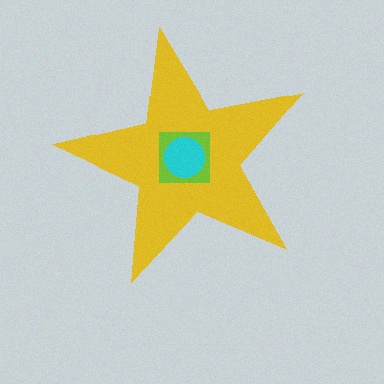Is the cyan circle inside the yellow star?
Yes.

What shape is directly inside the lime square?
The cyan circle.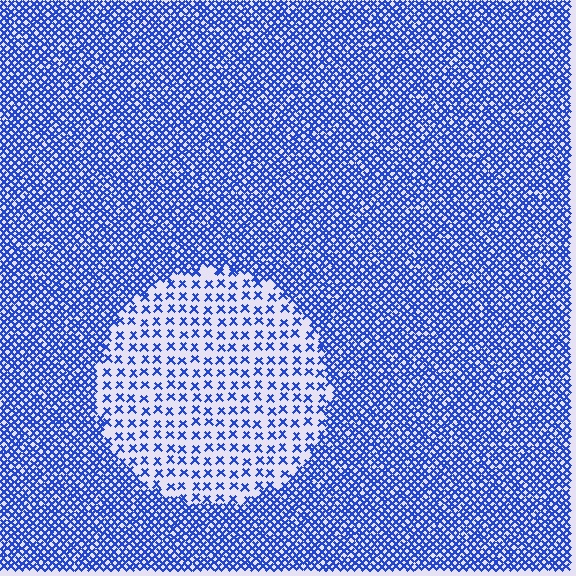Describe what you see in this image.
The image contains small blue elements arranged at two different densities. A circle-shaped region is visible where the elements are less densely packed than the surrounding area.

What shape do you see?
I see a circle.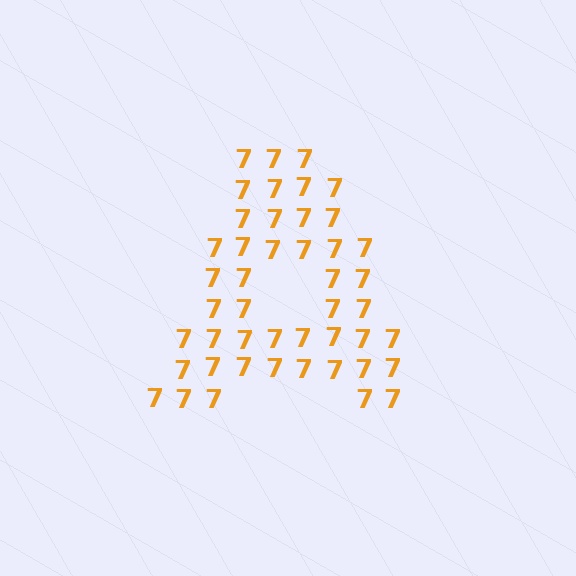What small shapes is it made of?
It is made of small digit 7's.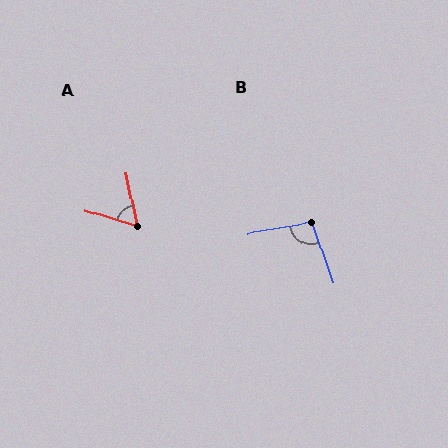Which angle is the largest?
B, at approximately 99 degrees.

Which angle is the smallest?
A, at approximately 61 degrees.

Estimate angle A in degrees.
Approximately 61 degrees.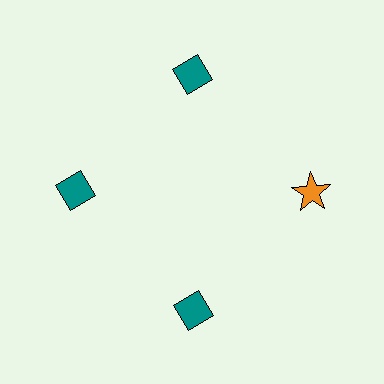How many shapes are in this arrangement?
There are 4 shapes arranged in a ring pattern.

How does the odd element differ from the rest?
It differs in both color (orange instead of teal) and shape (star instead of diamond).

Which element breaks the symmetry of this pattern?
The orange star at roughly the 3 o'clock position breaks the symmetry. All other shapes are teal diamonds.